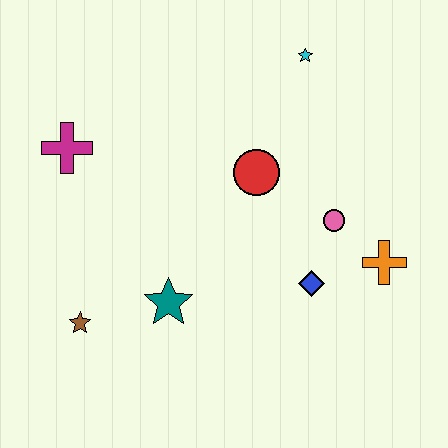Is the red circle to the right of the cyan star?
No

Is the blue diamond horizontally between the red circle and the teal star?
No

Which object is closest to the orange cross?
The pink circle is closest to the orange cross.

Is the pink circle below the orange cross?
No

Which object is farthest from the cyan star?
The brown star is farthest from the cyan star.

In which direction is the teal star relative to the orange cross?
The teal star is to the left of the orange cross.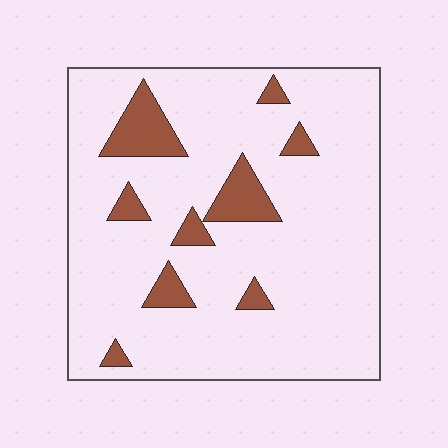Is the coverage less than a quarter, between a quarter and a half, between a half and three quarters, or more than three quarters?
Less than a quarter.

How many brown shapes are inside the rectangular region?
9.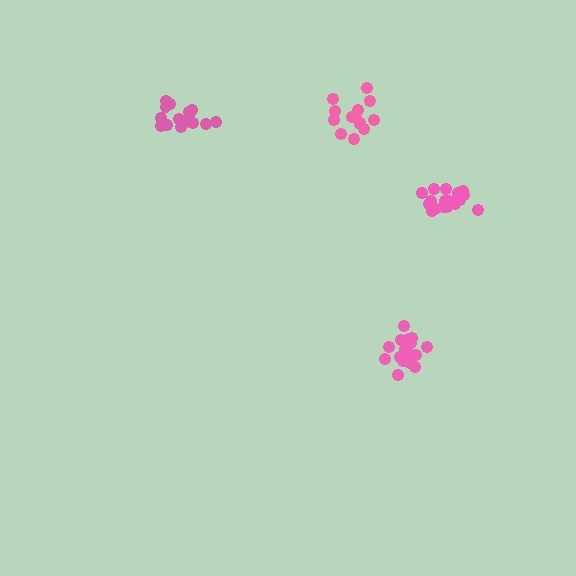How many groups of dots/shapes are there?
There are 4 groups.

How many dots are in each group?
Group 1: 18 dots, Group 2: 14 dots, Group 3: 18 dots, Group 4: 17 dots (67 total).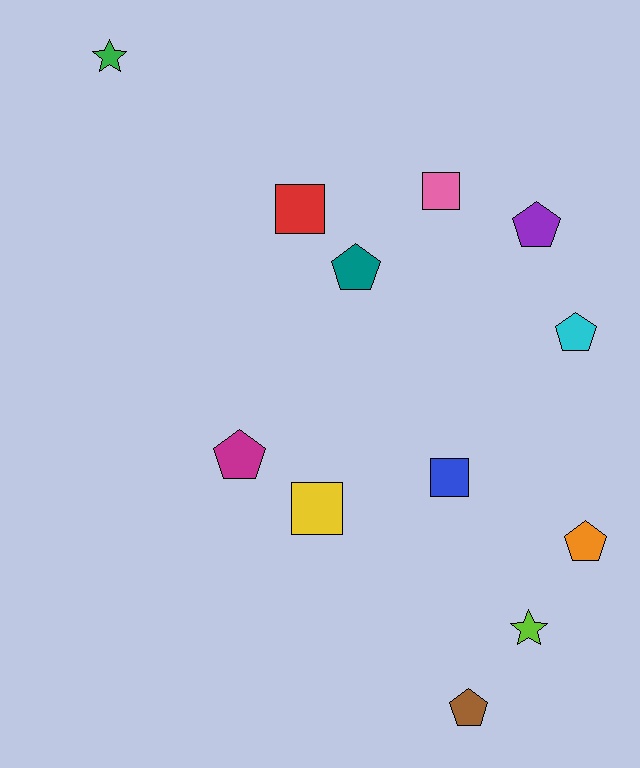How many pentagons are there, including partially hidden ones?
There are 6 pentagons.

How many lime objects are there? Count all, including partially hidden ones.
There is 1 lime object.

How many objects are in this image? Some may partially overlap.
There are 12 objects.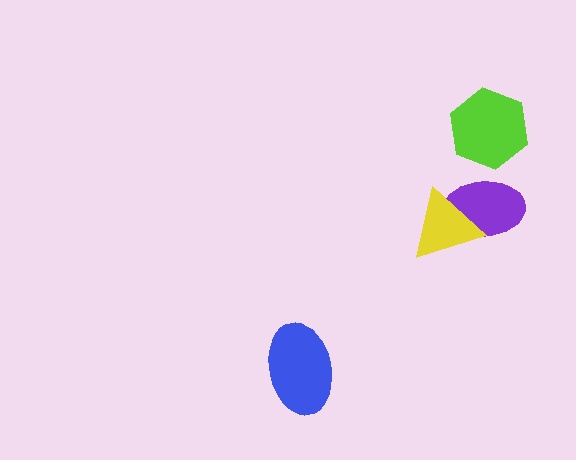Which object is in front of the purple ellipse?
The yellow triangle is in front of the purple ellipse.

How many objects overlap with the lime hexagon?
0 objects overlap with the lime hexagon.